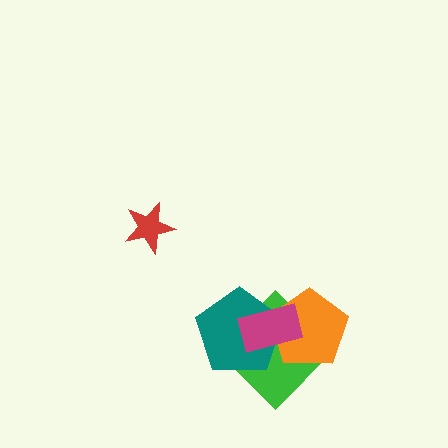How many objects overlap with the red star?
0 objects overlap with the red star.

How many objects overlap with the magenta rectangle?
3 objects overlap with the magenta rectangle.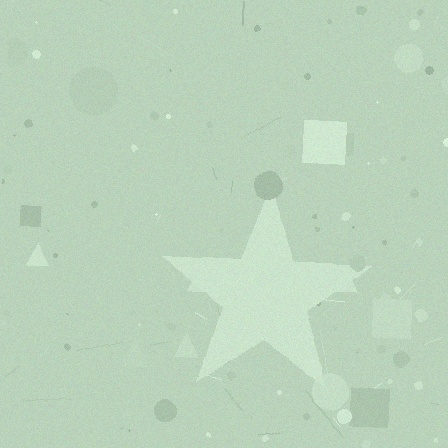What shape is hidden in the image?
A star is hidden in the image.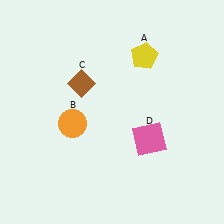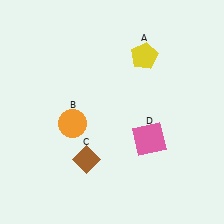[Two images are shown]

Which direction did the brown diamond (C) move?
The brown diamond (C) moved down.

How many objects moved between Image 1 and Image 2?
1 object moved between the two images.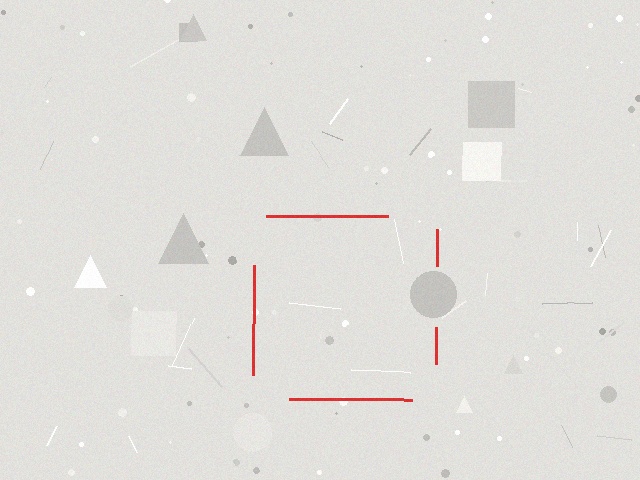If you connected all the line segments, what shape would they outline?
They would outline a square.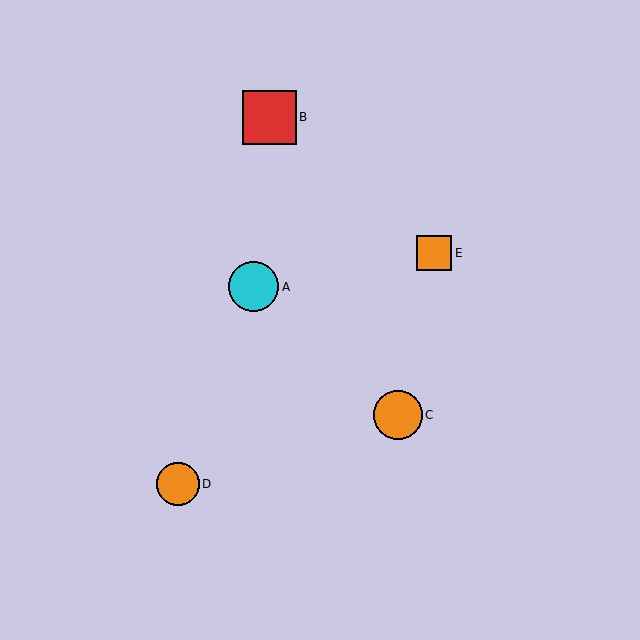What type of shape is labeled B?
Shape B is a red square.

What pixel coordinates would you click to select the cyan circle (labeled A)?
Click at (254, 287) to select the cyan circle A.